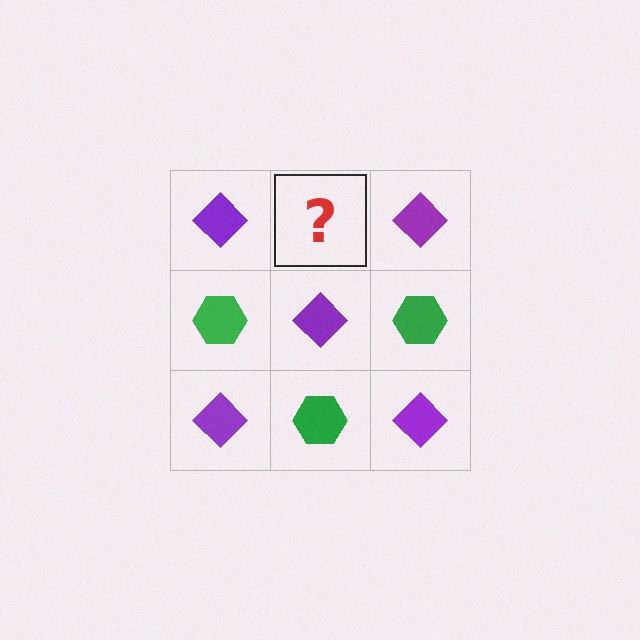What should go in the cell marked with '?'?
The missing cell should contain a green hexagon.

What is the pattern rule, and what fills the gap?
The rule is that it alternates purple diamond and green hexagon in a checkerboard pattern. The gap should be filled with a green hexagon.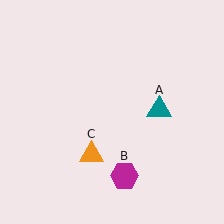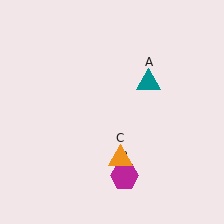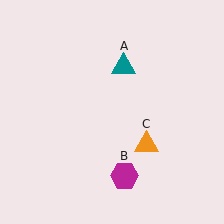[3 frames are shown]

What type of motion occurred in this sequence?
The teal triangle (object A), orange triangle (object C) rotated counterclockwise around the center of the scene.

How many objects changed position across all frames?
2 objects changed position: teal triangle (object A), orange triangle (object C).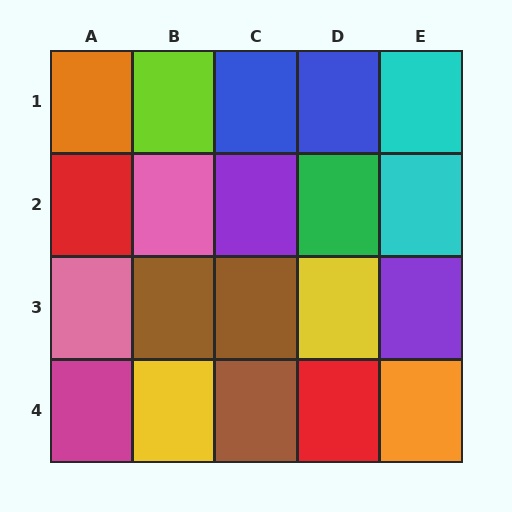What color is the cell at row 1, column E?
Cyan.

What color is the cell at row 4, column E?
Orange.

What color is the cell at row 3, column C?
Brown.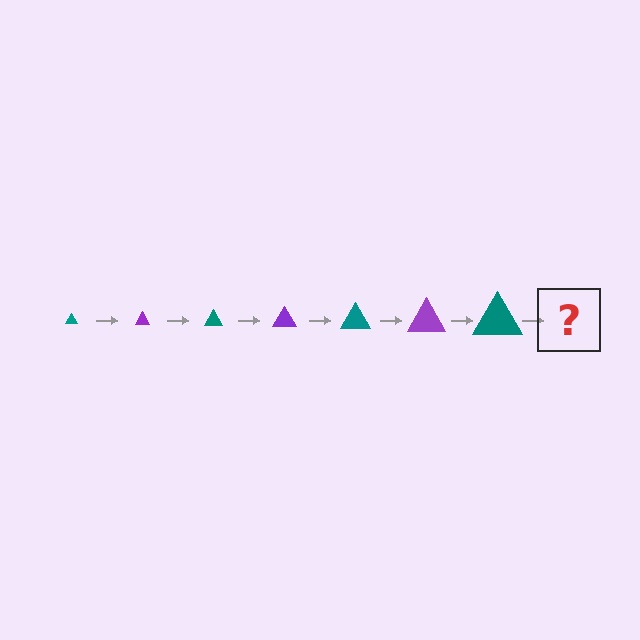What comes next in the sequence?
The next element should be a purple triangle, larger than the previous one.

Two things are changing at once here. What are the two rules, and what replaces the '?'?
The two rules are that the triangle grows larger each step and the color cycles through teal and purple. The '?' should be a purple triangle, larger than the previous one.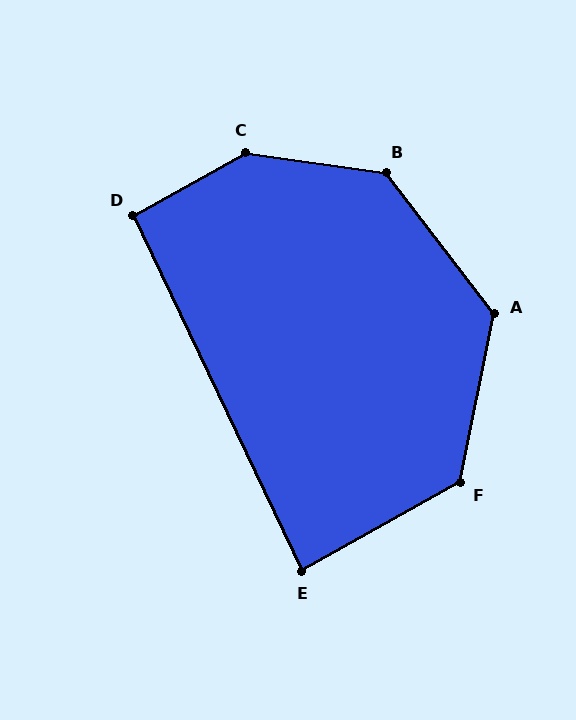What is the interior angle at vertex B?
Approximately 136 degrees (obtuse).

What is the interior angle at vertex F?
Approximately 130 degrees (obtuse).